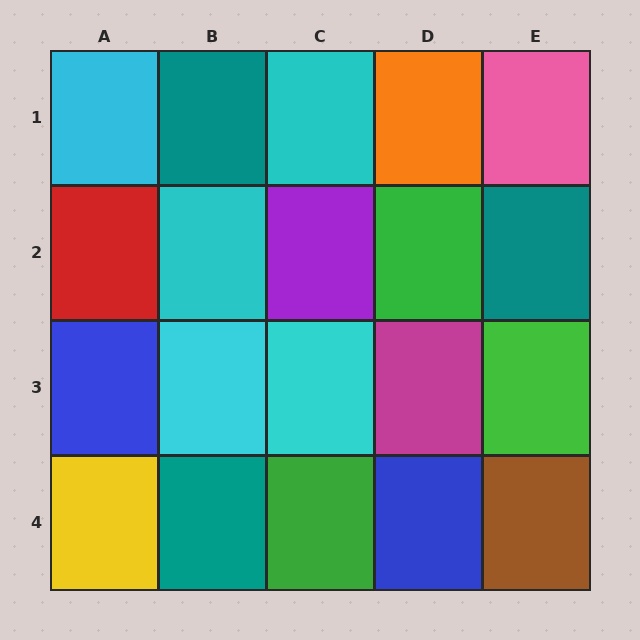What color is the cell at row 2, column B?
Cyan.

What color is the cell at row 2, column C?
Purple.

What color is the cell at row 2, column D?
Green.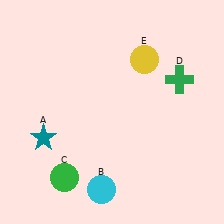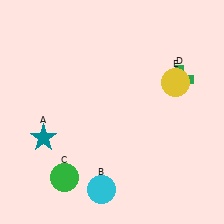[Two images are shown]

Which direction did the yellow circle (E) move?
The yellow circle (E) moved right.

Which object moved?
The yellow circle (E) moved right.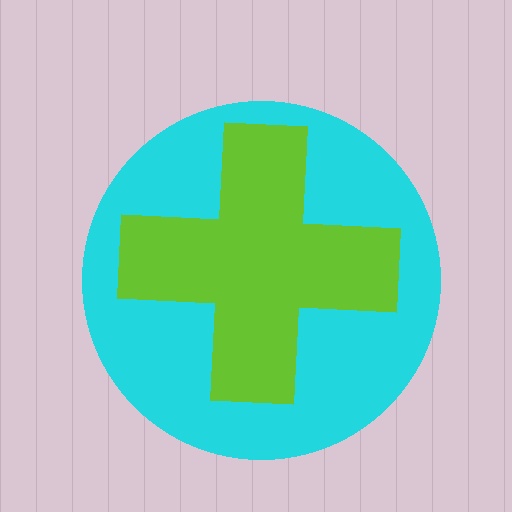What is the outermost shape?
The cyan circle.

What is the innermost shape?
The lime cross.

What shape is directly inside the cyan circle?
The lime cross.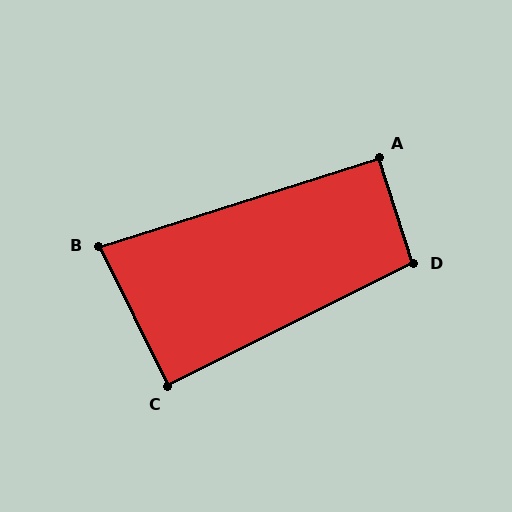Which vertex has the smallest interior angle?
B, at approximately 81 degrees.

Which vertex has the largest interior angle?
D, at approximately 99 degrees.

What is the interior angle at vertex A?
Approximately 90 degrees (approximately right).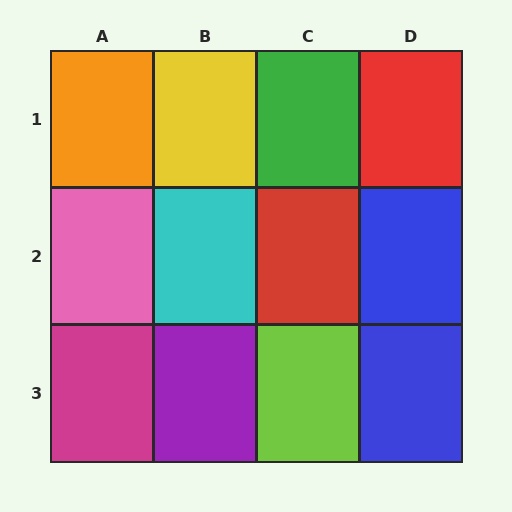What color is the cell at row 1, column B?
Yellow.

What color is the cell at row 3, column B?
Purple.